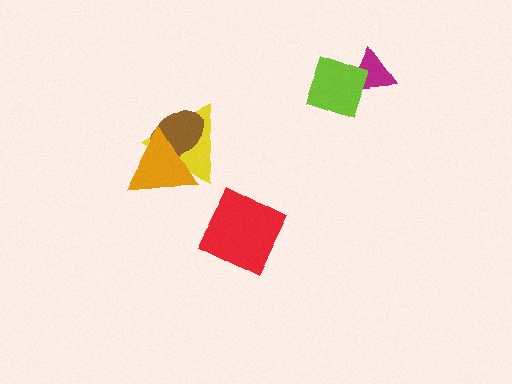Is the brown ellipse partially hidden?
Yes, it is partially covered by another shape.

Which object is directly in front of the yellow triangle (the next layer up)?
The brown ellipse is directly in front of the yellow triangle.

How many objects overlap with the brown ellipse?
2 objects overlap with the brown ellipse.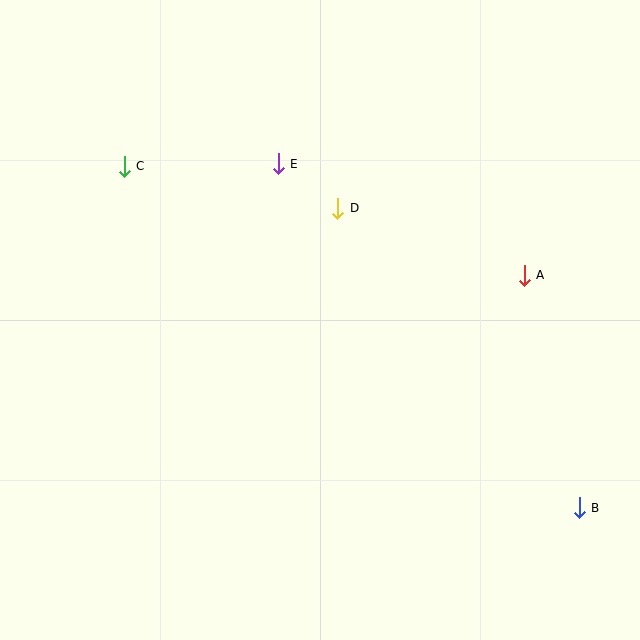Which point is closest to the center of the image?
Point D at (337, 209) is closest to the center.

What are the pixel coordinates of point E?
Point E is at (278, 164).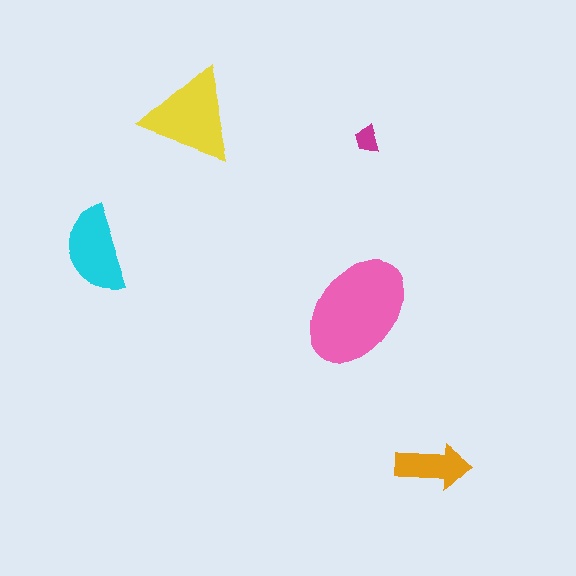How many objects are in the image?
There are 5 objects in the image.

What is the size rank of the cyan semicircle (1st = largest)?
3rd.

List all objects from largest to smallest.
The pink ellipse, the yellow triangle, the cyan semicircle, the orange arrow, the magenta trapezoid.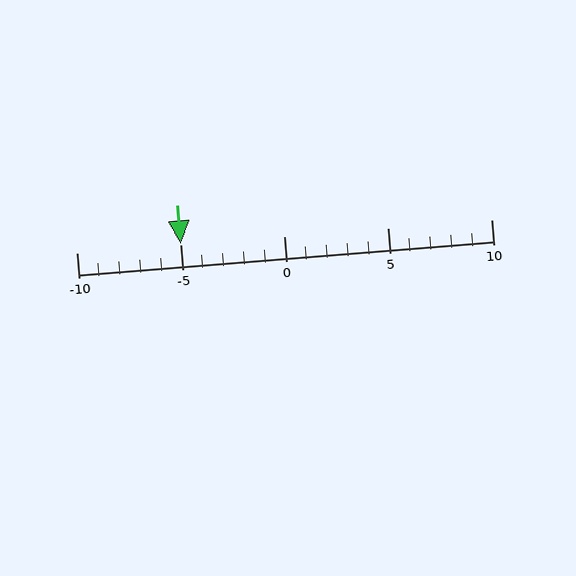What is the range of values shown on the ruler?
The ruler shows values from -10 to 10.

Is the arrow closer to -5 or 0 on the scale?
The arrow is closer to -5.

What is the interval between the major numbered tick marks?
The major tick marks are spaced 5 units apart.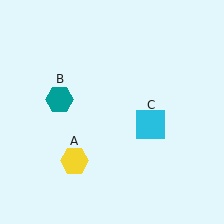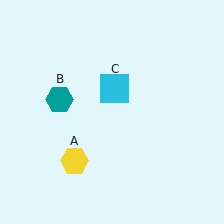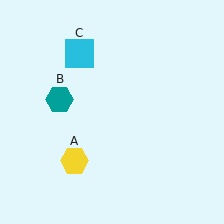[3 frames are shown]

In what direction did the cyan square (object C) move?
The cyan square (object C) moved up and to the left.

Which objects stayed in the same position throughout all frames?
Yellow hexagon (object A) and teal hexagon (object B) remained stationary.